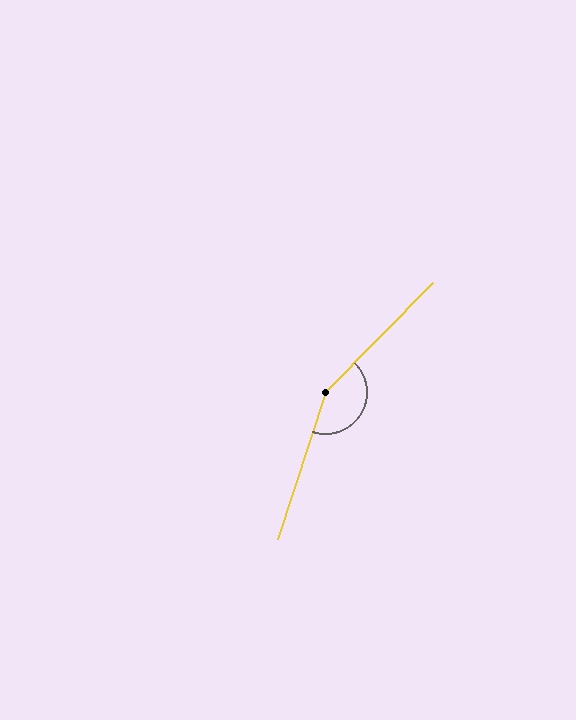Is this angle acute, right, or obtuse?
It is obtuse.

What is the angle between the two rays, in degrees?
Approximately 153 degrees.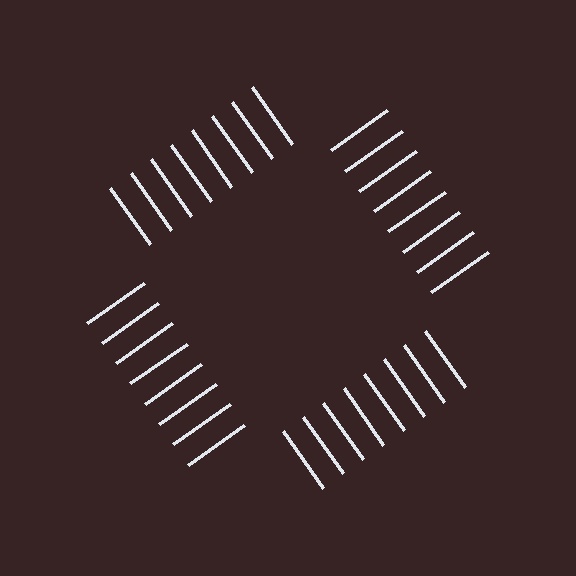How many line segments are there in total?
32 — 8 along each of the 4 edges.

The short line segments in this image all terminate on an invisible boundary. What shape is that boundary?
An illusory square — the line segments terminate on its edges but no continuous stroke is drawn.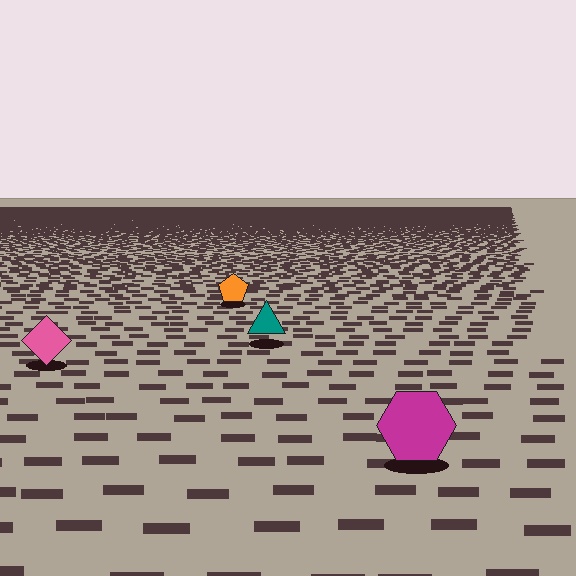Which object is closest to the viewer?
The magenta hexagon is closest. The texture marks near it are larger and more spread out.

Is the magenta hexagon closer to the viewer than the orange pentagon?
Yes. The magenta hexagon is closer — you can tell from the texture gradient: the ground texture is coarser near it.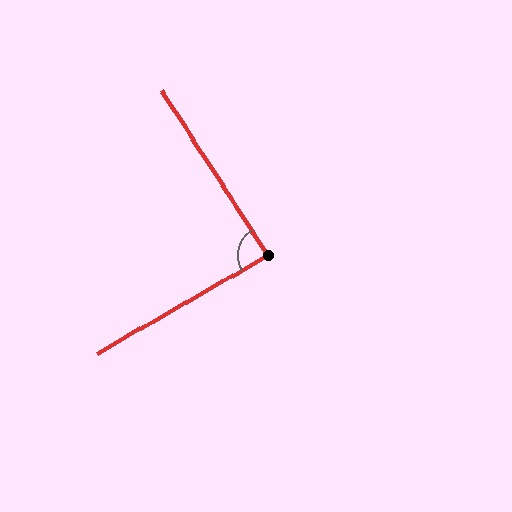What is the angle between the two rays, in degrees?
Approximately 87 degrees.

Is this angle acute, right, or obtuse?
It is approximately a right angle.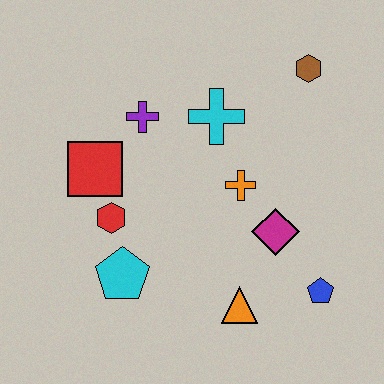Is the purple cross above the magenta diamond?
Yes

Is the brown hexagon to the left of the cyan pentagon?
No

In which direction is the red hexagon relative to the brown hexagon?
The red hexagon is to the left of the brown hexagon.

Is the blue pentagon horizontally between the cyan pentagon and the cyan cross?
No